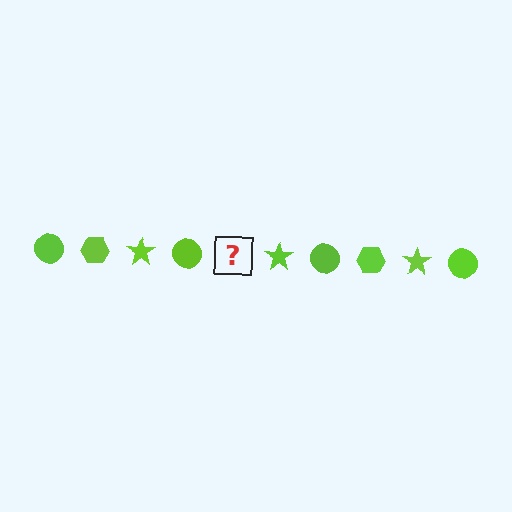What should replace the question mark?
The question mark should be replaced with a lime hexagon.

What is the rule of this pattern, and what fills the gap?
The rule is that the pattern cycles through circle, hexagon, star shapes in lime. The gap should be filled with a lime hexagon.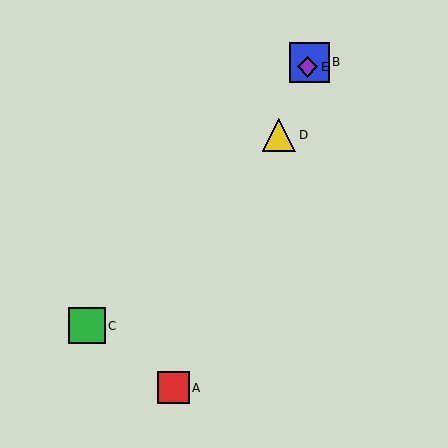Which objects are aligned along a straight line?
Objects A, B, D, E are aligned along a straight line.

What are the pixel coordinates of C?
Object C is at (87, 326).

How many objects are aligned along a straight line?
4 objects (A, B, D, E) are aligned along a straight line.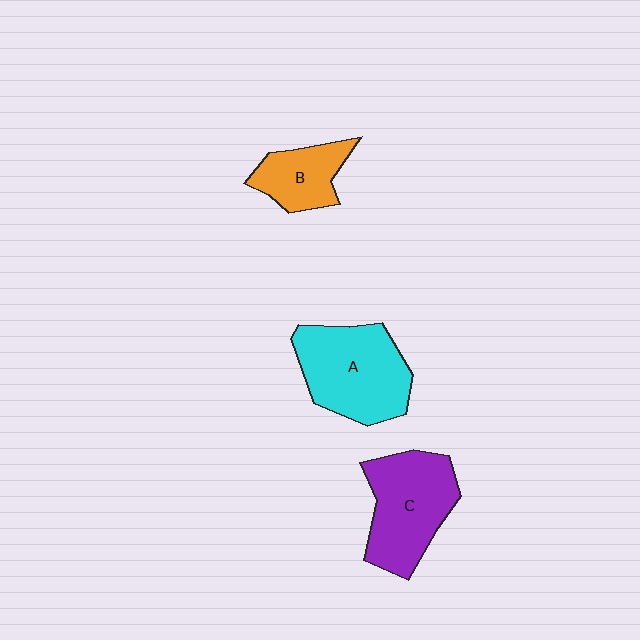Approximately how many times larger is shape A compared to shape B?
Approximately 1.9 times.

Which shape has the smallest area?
Shape B (orange).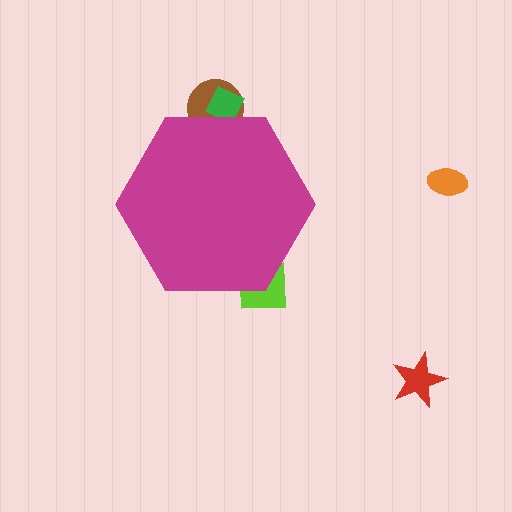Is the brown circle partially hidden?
Yes, the brown circle is partially hidden behind the magenta hexagon.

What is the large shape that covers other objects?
A magenta hexagon.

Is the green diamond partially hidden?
Yes, the green diamond is partially hidden behind the magenta hexagon.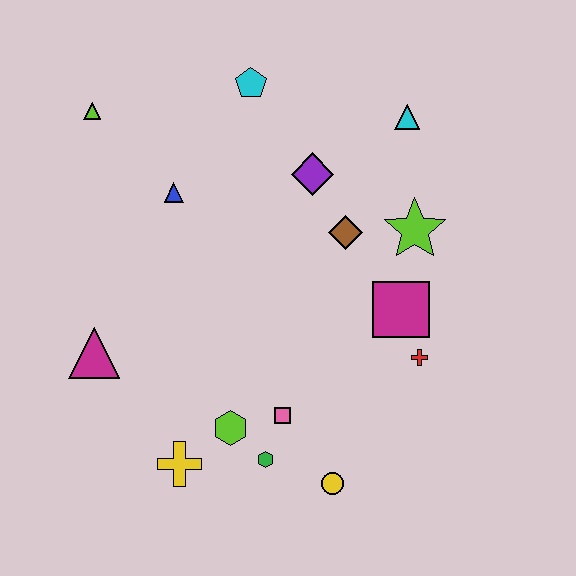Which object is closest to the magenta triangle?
The yellow cross is closest to the magenta triangle.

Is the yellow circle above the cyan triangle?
No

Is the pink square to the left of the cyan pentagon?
No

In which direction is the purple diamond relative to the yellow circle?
The purple diamond is above the yellow circle.